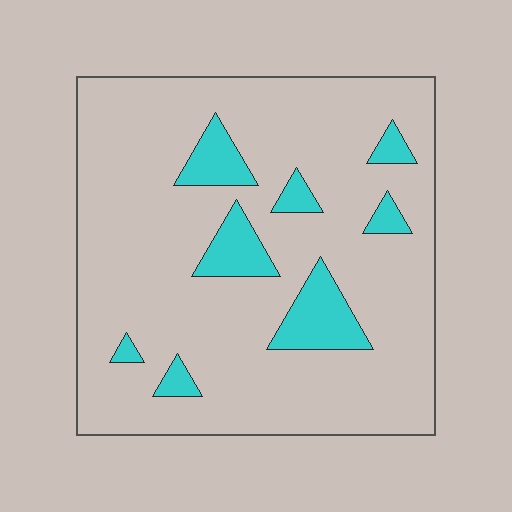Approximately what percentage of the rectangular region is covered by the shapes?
Approximately 15%.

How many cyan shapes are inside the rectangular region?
8.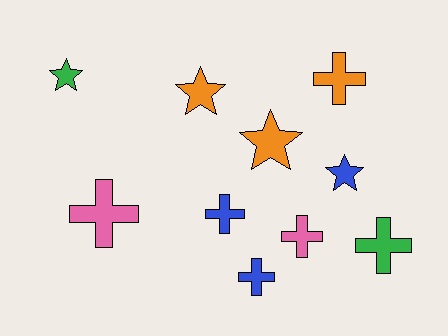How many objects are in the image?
There are 10 objects.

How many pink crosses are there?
There are 2 pink crosses.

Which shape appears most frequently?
Cross, with 6 objects.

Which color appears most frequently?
Orange, with 3 objects.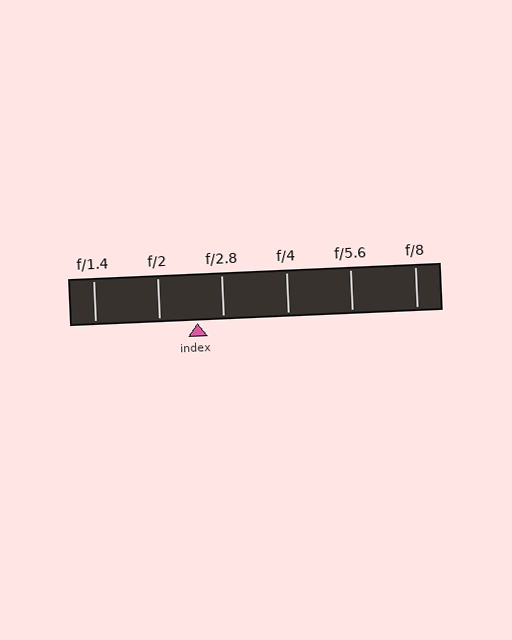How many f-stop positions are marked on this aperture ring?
There are 6 f-stop positions marked.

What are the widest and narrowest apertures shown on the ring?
The widest aperture shown is f/1.4 and the narrowest is f/8.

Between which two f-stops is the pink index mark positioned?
The index mark is between f/2 and f/2.8.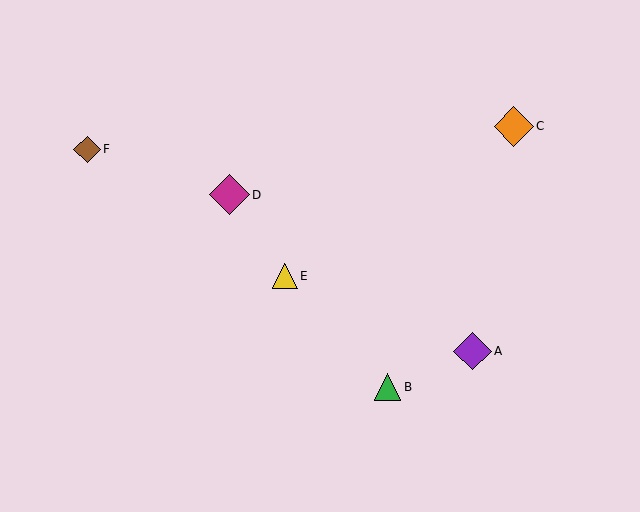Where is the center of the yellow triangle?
The center of the yellow triangle is at (285, 276).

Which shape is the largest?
The magenta diamond (labeled D) is the largest.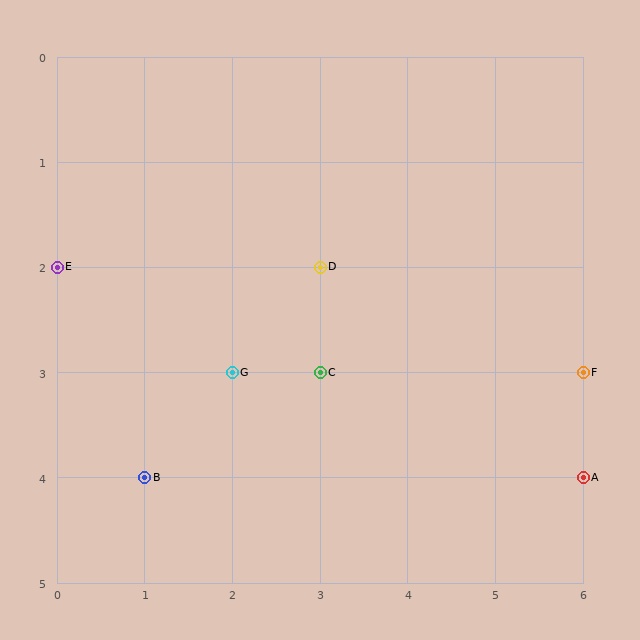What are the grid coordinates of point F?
Point F is at grid coordinates (6, 3).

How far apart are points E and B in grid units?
Points E and B are 1 column and 2 rows apart (about 2.2 grid units diagonally).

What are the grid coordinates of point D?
Point D is at grid coordinates (3, 2).